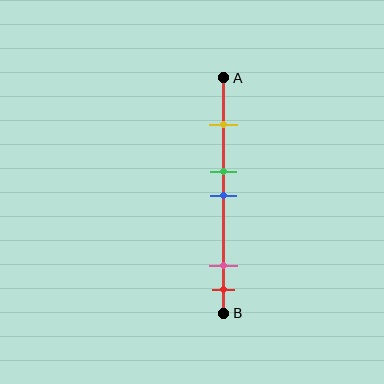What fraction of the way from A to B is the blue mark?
The blue mark is approximately 50% (0.5) of the way from A to B.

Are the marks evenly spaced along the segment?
No, the marks are not evenly spaced.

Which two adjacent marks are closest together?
The green and blue marks are the closest adjacent pair.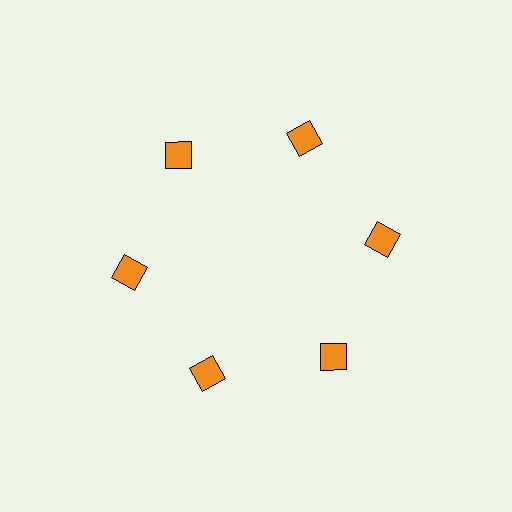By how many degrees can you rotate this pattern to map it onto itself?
The pattern maps onto itself every 60 degrees of rotation.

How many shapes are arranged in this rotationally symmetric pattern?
There are 6 shapes, arranged in 6 groups of 1.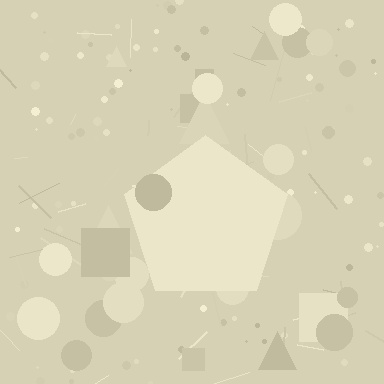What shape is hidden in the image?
A pentagon is hidden in the image.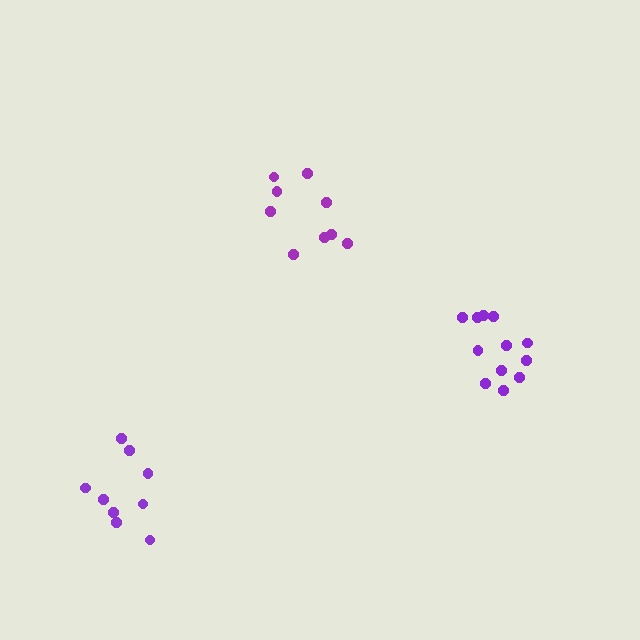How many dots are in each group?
Group 1: 12 dots, Group 2: 9 dots, Group 3: 9 dots (30 total).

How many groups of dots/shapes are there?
There are 3 groups.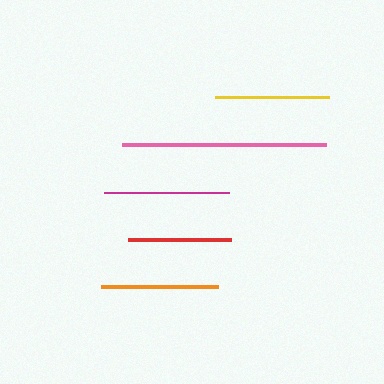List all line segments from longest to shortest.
From longest to shortest: pink, magenta, orange, yellow, red.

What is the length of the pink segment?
The pink segment is approximately 204 pixels long.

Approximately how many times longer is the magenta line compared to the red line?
The magenta line is approximately 1.2 times the length of the red line.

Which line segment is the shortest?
The red line is the shortest at approximately 103 pixels.